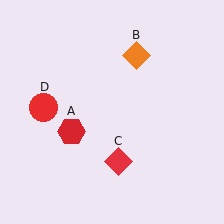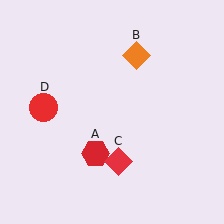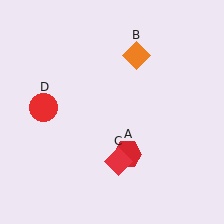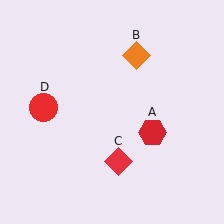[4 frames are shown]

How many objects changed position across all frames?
1 object changed position: red hexagon (object A).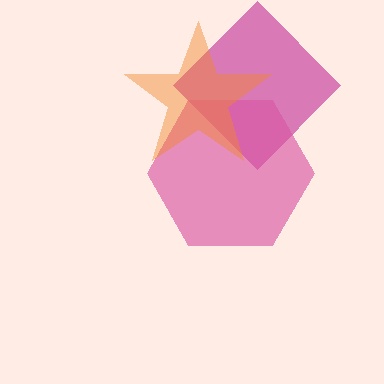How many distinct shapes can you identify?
There are 3 distinct shapes: a magenta diamond, a pink hexagon, an orange star.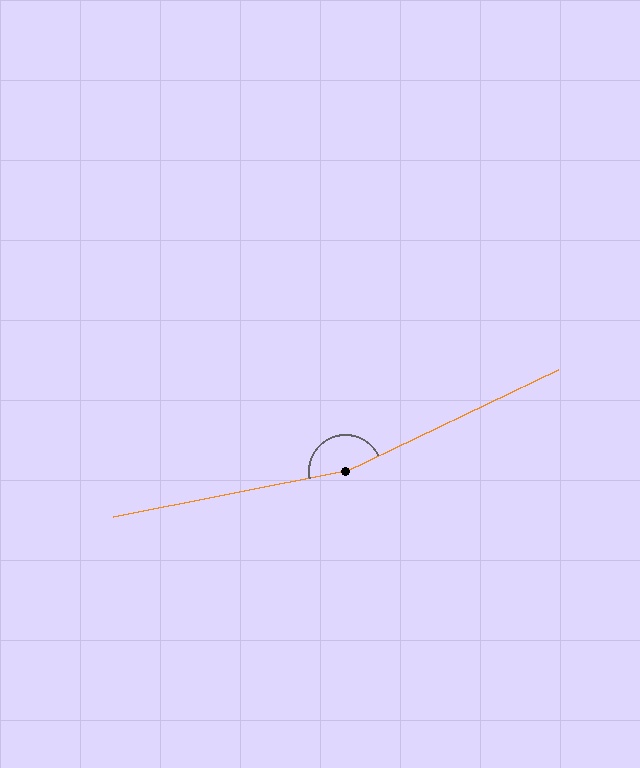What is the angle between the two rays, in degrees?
Approximately 166 degrees.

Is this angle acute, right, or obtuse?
It is obtuse.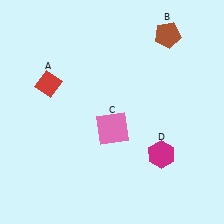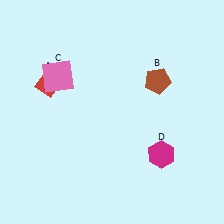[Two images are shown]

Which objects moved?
The objects that moved are: the brown pentagon (B), the pink square (C).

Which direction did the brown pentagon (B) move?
The brown pentagon (B) moved down.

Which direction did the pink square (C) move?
The pink square (C) moved left.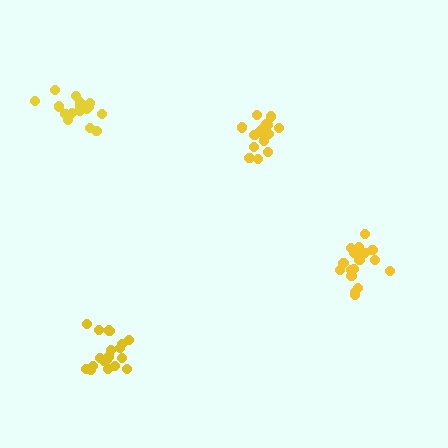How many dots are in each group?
Group 1: 20 dots, Group 2: 18 dots, Group 3: 18 dots, Group 4: 15 dots (71 total).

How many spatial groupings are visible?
There are 4 spatial groupings.